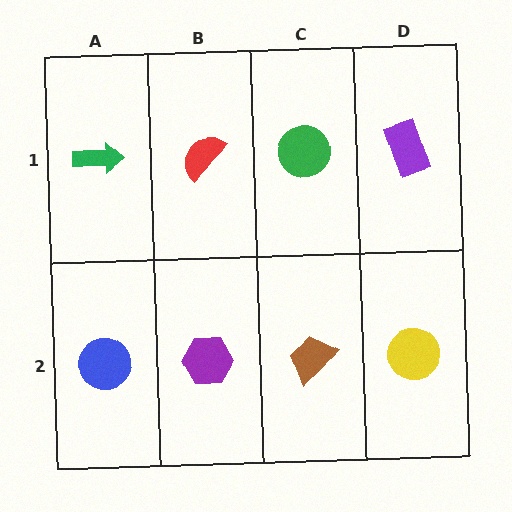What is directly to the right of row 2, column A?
A purple hexagon.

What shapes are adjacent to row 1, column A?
A blue circle (row 2, column A), a red semicircle (row 1, column B).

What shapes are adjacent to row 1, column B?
A purple hexagon (row 2, column B), a green arrow (row 1, column A), a green circle (row 1, column C).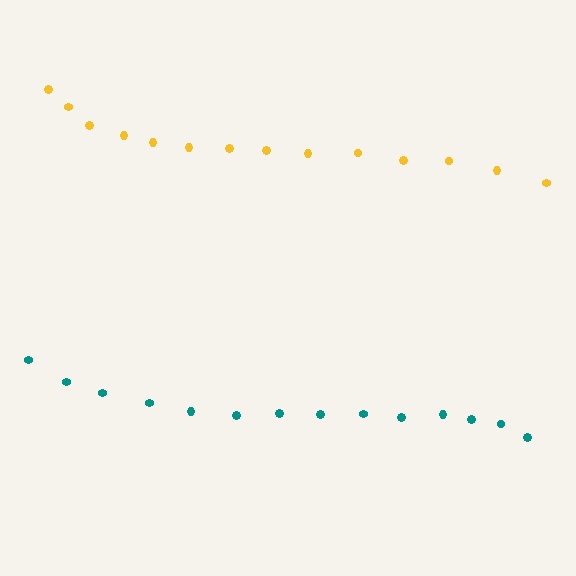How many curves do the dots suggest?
There are 2 distinct paths.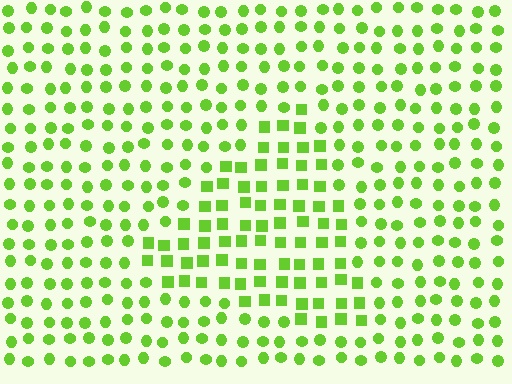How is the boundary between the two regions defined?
The boundary is defined by a change in element shape: squares inside vs. circles outside. All elements share the same color and spacing.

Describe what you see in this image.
The image is filled with small lime elements arranged in a uniform grid. A triangle-shaped region contains squares, while the surrounding area contains circles. The boundary is defined purely by the change in element shape.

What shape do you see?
I see a triangle.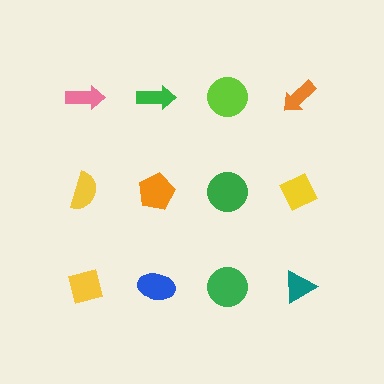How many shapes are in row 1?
4 shapes.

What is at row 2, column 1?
A yellow semicircle.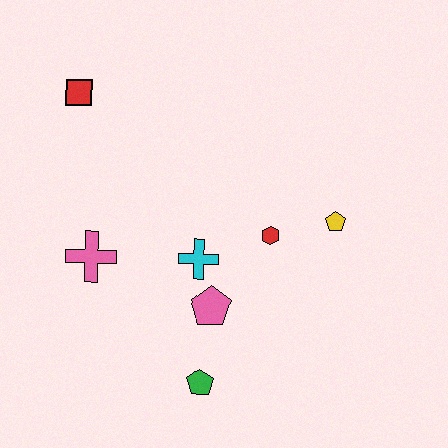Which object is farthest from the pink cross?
The yellow pentagon is farthest from the pink cross.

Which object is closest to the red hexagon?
The yellow pentagon is closest to the red hexagon.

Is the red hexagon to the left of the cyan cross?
No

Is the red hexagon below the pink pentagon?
No